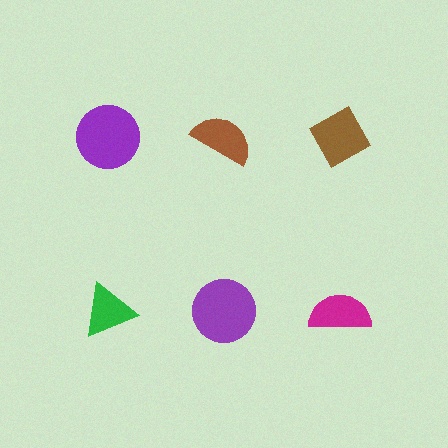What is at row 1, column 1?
A purple circle.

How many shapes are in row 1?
3 shapes.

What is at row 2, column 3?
A magenta semicircle.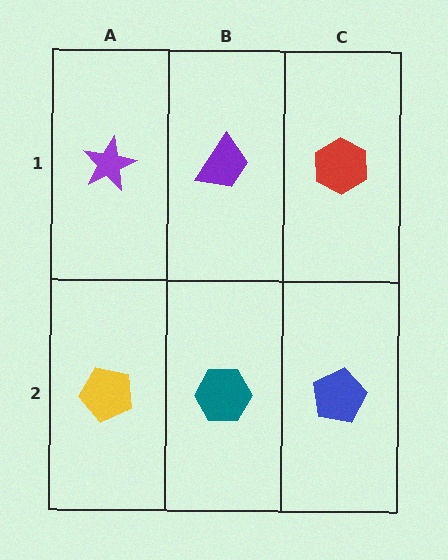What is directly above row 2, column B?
A purple trapezoid.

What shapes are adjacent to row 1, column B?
A teal hexagon (row 2, column B), a purple star (row 1, column A), a red hexagon (row 1, column C).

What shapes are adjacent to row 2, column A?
A purple star (row 1, column A), a teal hexagon (row 2, column B).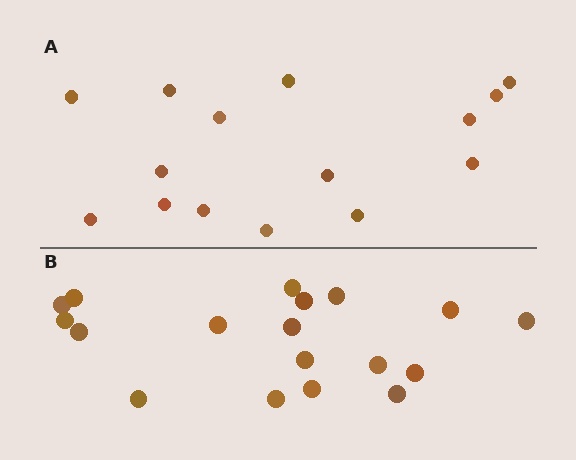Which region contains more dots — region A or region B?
Region B (the bottom region) has more dots.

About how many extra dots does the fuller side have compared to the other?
Region B has just a few more — roughly 2 or 3 more dots than region A.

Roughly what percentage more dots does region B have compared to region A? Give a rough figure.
About 20% more.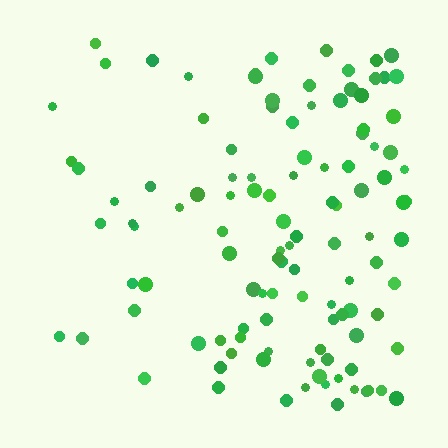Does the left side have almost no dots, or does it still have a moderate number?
Still a moderate number, just noticeably fewer than the right.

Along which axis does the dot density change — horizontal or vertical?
Horizontal.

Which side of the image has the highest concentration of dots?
The right.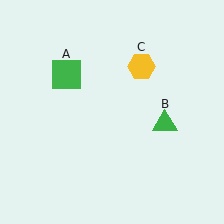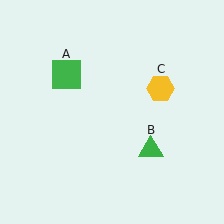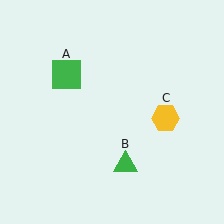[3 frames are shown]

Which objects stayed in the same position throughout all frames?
Green square (object A) remained stationary.